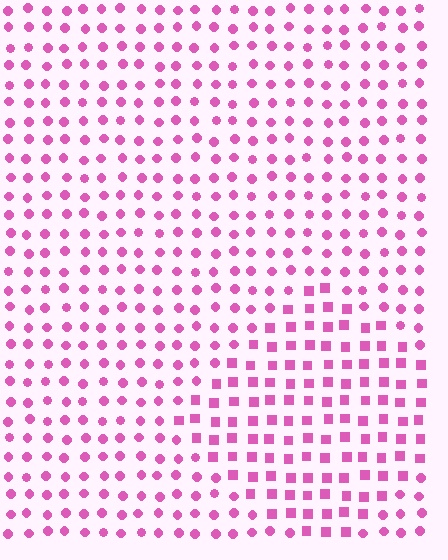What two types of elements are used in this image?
The image uses squares inside the diamond region and circles outside it.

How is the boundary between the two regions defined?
The boundary is defined by a change in element shape: squares inside vs. circles outside. All elements share the same color and spacing.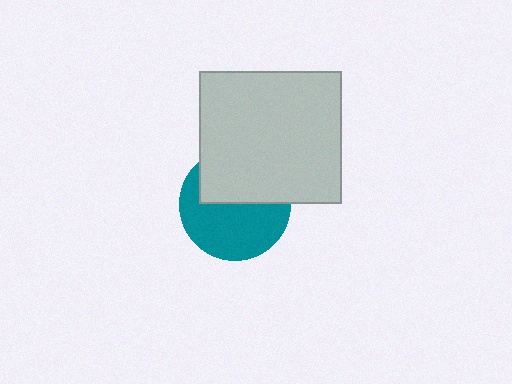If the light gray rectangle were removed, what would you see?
You would see the complete teal circle.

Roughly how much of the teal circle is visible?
About half of it is visible (roughly 57%).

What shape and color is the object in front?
The object in front is a light gray rectangle.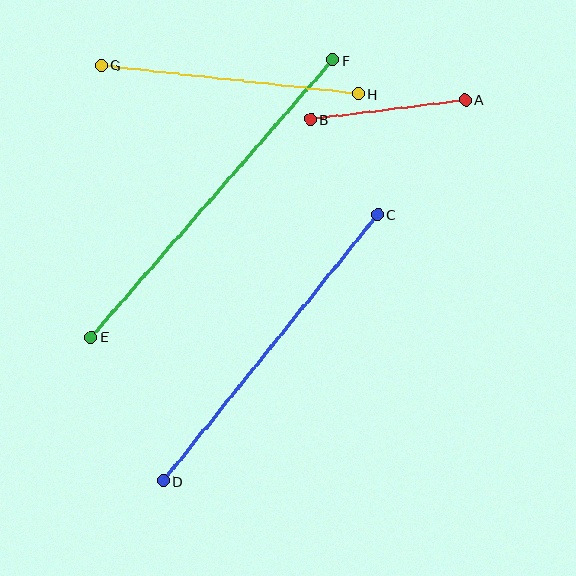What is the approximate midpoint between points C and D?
The midpoint is at approximately (270, 348) pixels.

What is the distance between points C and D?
The distance is approximately 342 pixels.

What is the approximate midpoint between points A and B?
The midpoint is at approximately (388, 110) pixels.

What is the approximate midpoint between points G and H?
The midpoint is at approximately (230, 80) pixels.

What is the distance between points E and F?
The distance is approximately 368 pixels.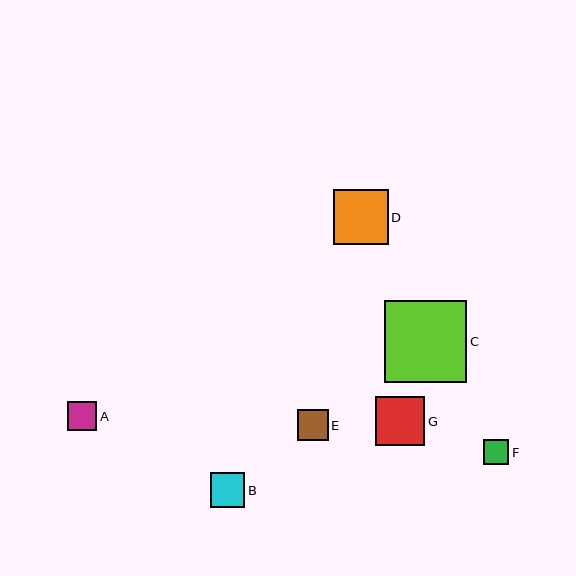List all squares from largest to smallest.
From largest to smallest: C, D, G, B, E, A, F.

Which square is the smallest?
Square F is the smallest with a size of approximately 25 pixels.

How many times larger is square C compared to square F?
Square C is approximately 3.3 times the size of square F.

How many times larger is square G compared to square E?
Square G is approximately 1.6 times the size of square E.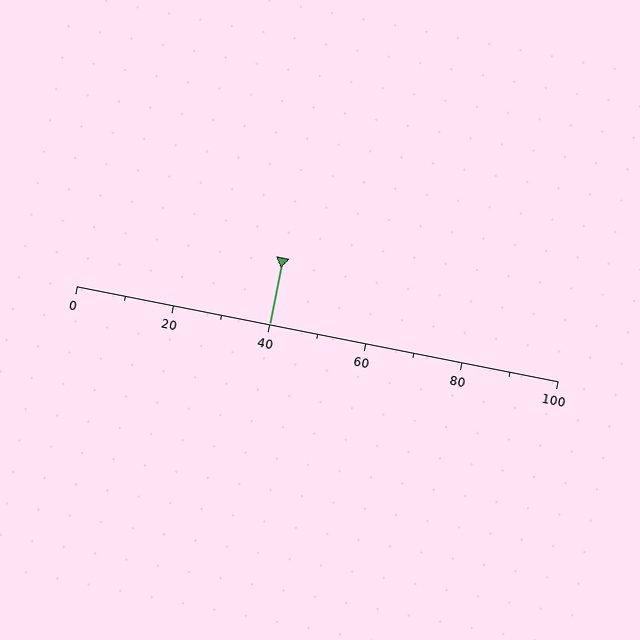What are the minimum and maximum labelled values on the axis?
The axis runs from 0 to 100.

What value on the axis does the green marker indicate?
The marker indicates approximately 40.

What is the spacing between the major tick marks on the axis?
The major ticks are spaced 20 apart.